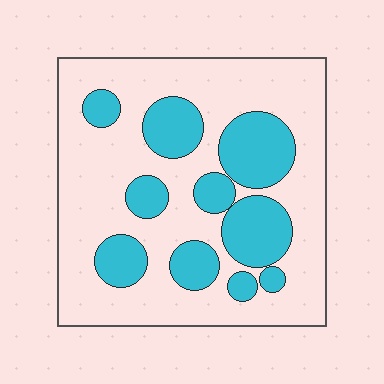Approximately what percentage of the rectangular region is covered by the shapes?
Approximately 30%.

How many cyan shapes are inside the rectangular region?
10.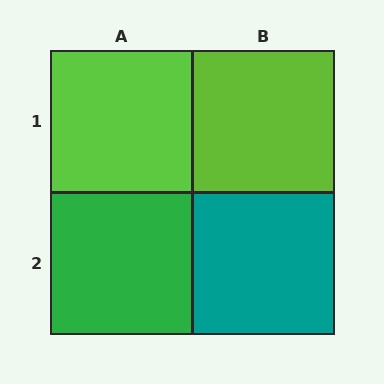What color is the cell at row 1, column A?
Lime.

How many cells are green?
1 cell is green.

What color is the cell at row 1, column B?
Lime.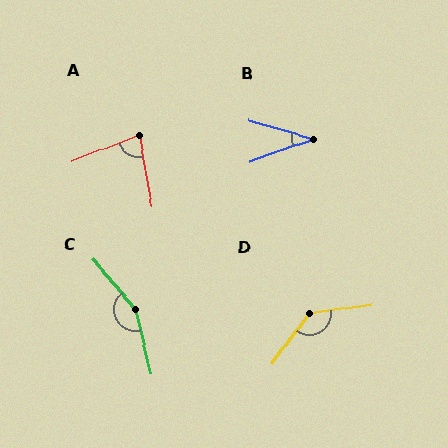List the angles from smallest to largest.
B (35°), A (78°), D (134°), C (154°).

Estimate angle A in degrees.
Approximately 78 degrees.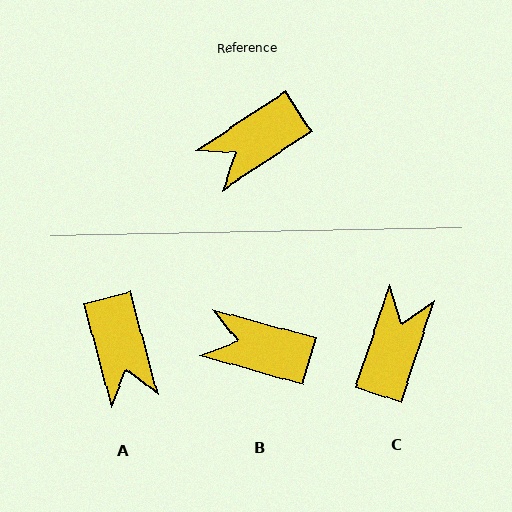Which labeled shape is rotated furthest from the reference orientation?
C, about 142 degrees away.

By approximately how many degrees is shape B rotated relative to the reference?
Approximately 49 degrees clockwise.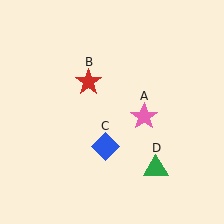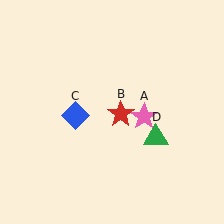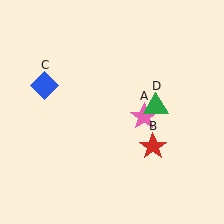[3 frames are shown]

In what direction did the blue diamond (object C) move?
The blue diamond (object C) moved up and to the left.